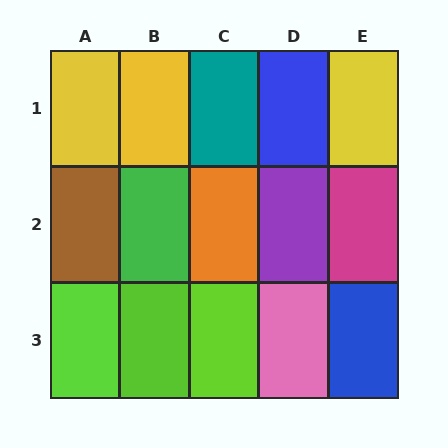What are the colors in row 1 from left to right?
Yellow, yellow, teal, blue, yellow.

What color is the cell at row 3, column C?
Lime.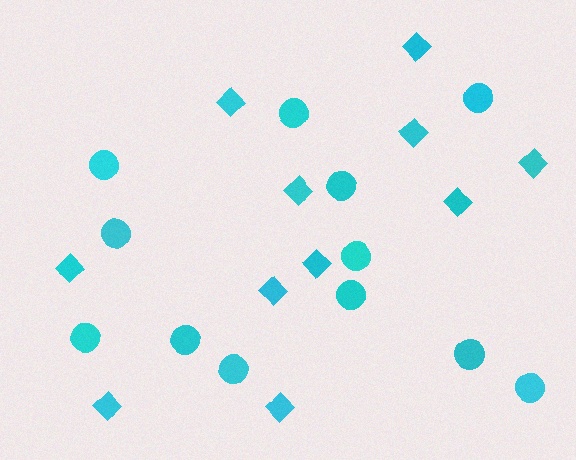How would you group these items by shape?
There are 2 groups: one group of diamonds (11) and one group of circles (12).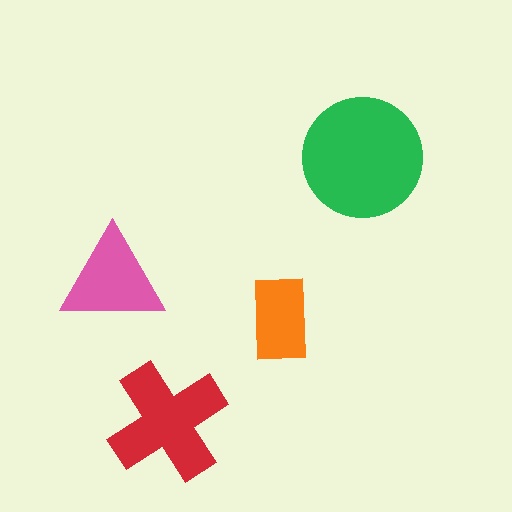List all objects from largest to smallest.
The green circle, the red cross, the pink triangle, the orange rectangle.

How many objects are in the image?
There are 4 objects in the image.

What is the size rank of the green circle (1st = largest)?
1st.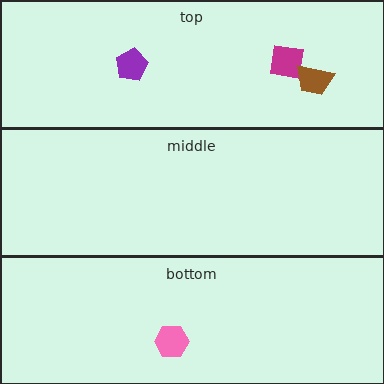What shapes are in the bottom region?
The pink hexagon.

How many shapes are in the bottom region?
1.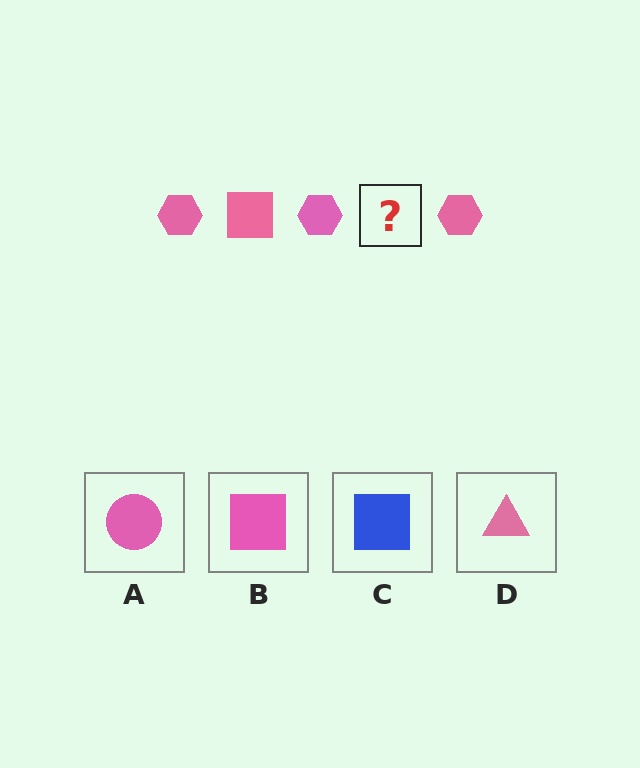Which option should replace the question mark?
Option B.